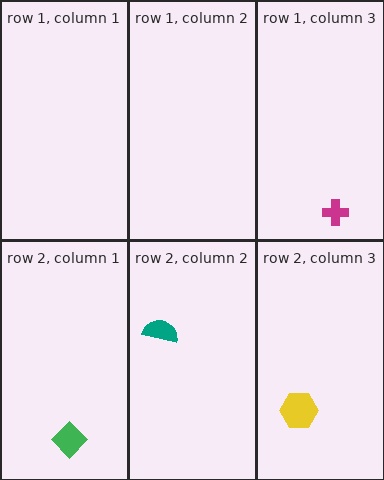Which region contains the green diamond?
The row 2, column 1 region.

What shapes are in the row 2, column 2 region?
The teal semicircle.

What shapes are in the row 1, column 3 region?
The magenta cross.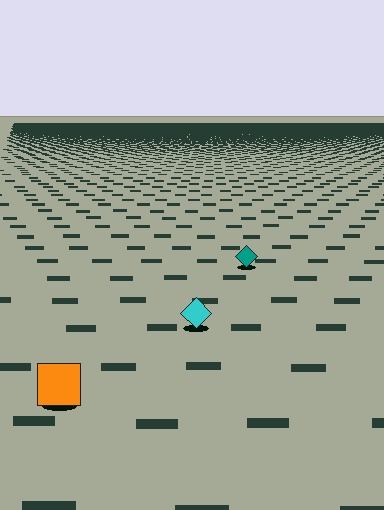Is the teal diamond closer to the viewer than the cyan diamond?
No. The cyan diamond is closer — you can tell from the texture gradient: the ground texture is coarser near it.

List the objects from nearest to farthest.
From nearest to farthest: the orange square, the cyan diamond, the teal diamond.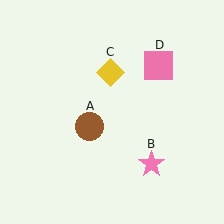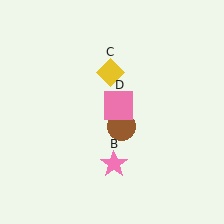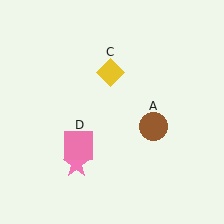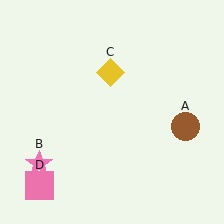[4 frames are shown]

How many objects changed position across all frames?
3 objects changed position: brown circle (object A), pink star (object B), pink square (object D).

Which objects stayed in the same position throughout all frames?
Yellow diamond (object C) remained stationary.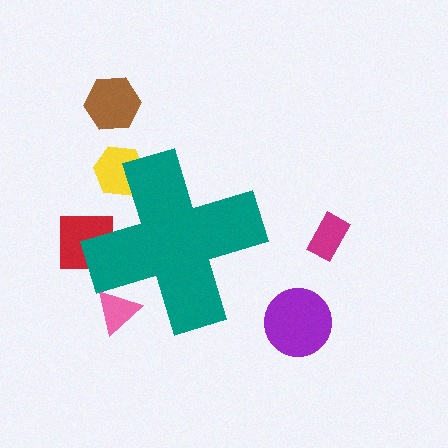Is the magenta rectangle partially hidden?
No, the magenta rectangle is fully visible.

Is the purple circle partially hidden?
No, the purple circle is fully visible.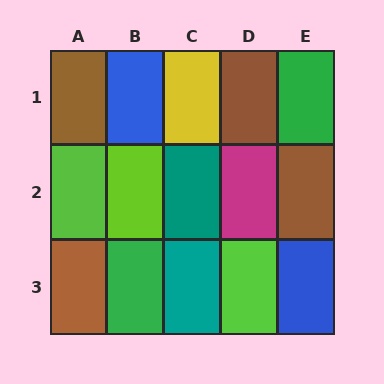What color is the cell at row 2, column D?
Magenta.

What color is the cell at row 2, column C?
Teal.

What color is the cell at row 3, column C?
Teal.